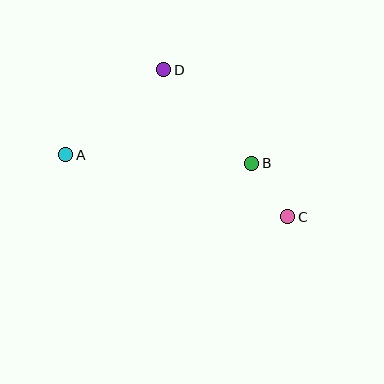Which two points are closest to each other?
Points B and C are closest to each other.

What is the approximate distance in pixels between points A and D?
The distance between A and D is approximately 130 pixels.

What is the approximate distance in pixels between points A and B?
The distance between A and B is approximately 186 pixels.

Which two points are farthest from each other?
Points A and C are farthest from each other.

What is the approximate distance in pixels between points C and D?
The distance between C and D is approximately 192 pixels.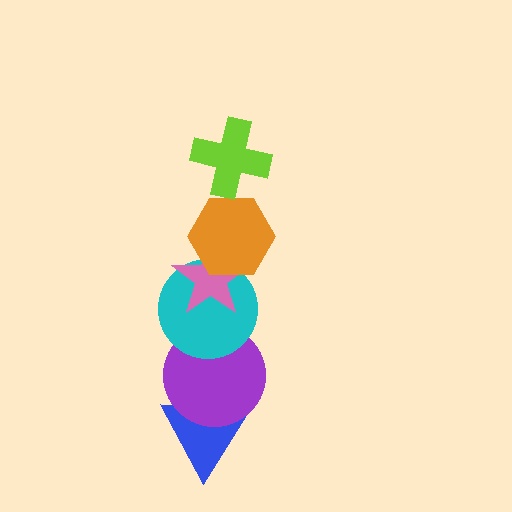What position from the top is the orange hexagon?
The orange hexagon is 2nd from the top.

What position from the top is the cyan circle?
The cyan circle is 4th from the top.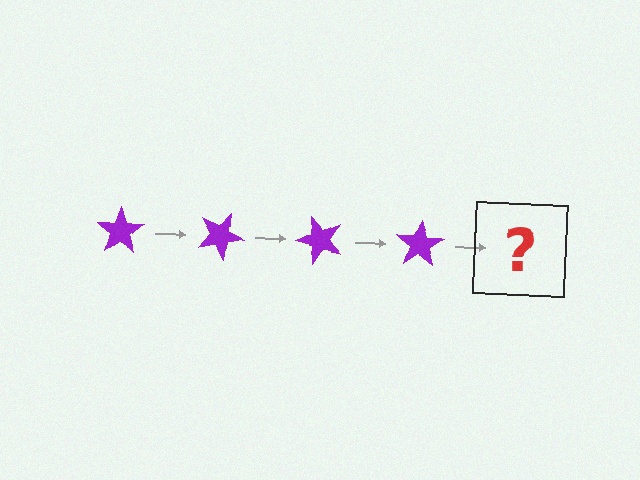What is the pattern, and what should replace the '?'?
The pattern is that the star rotates 25 degrees each step. The '?' should be a purple star rotated 100 degrees.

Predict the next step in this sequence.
The next step is a purple star rotated 100 degrees.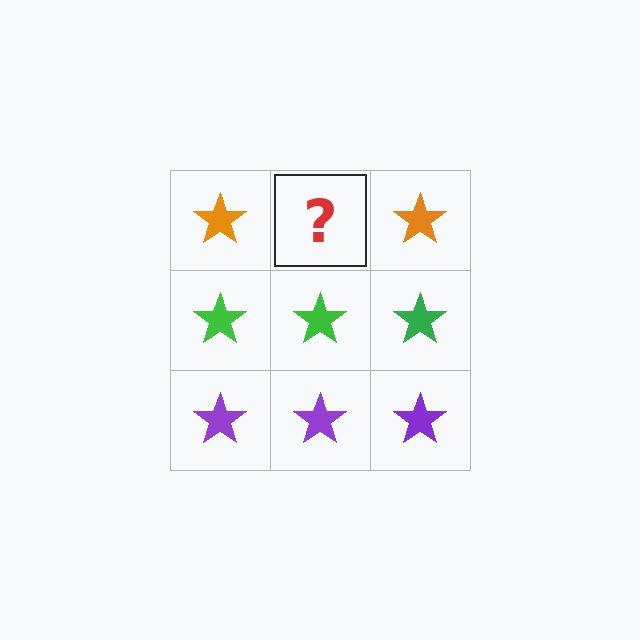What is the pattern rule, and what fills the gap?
The rule is that each row has a consistent color. The gap should be filled with an orange star.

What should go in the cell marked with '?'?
The missing cell should contain an orange star.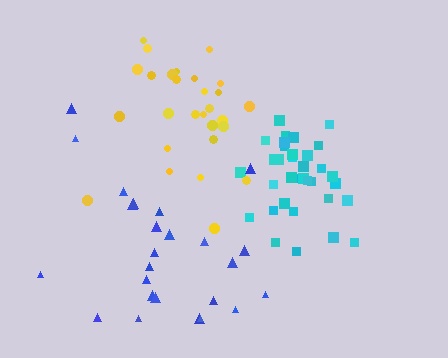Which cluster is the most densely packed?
Cyan.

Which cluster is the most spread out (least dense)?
Blue.